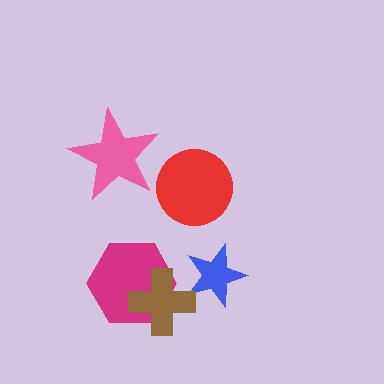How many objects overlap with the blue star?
1 object overlaps with the blue star.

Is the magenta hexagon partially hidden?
Yes, it is partially covered by another shape.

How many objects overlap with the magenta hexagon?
1 object overlaps with the magenta hexagon.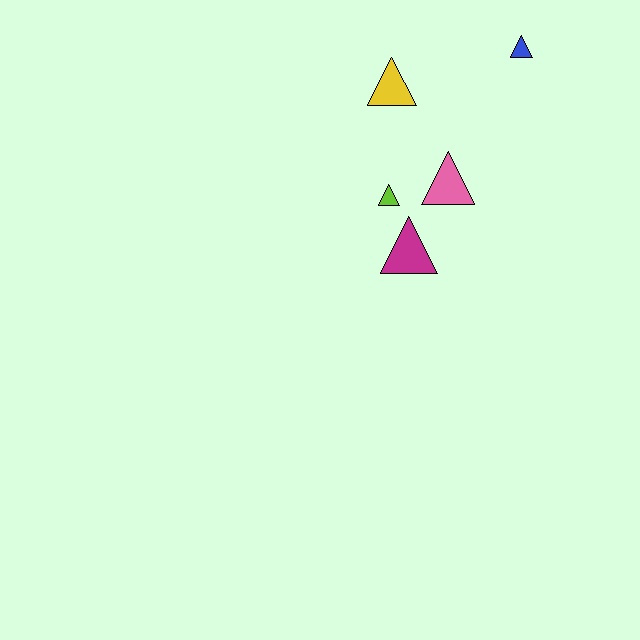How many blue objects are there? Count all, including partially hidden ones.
There is 1 blue object.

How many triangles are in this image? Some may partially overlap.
There are 5 triangles.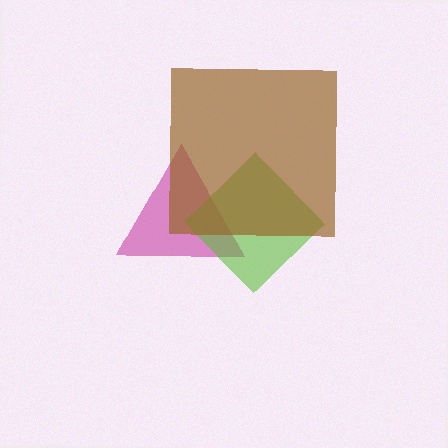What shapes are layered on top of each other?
The layered shapes are: a magenta triangle, a lime diamond, a brown square.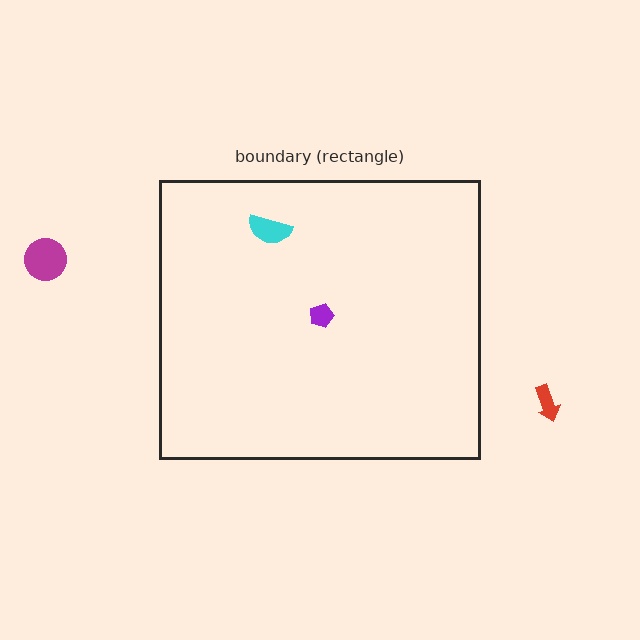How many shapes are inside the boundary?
2 inside, 2 outside.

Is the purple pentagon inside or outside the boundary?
Inside.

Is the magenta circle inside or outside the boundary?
Outside.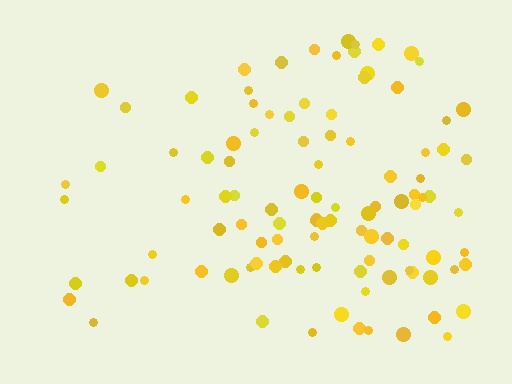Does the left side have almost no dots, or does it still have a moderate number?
Still a moderate number, just noticeably fewer than the right.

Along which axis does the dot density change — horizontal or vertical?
Horizontal.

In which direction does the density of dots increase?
From left to right, with the right side densest.